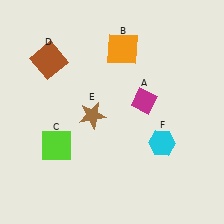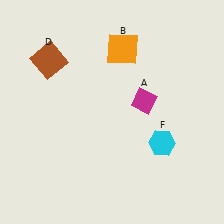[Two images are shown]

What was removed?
The brown star (E), the lime square (C) were removed in Image 2.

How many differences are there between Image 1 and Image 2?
There are 2 differences between the two images.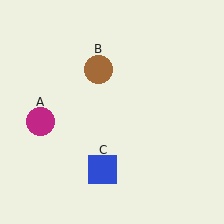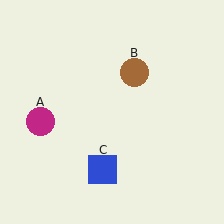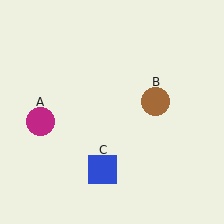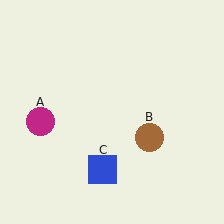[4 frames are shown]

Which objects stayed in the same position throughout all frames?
Magenta circle (object A) and blue square (object C) remained stationary.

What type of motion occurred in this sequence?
The brown circle (object B) rotated clockwise around the center of the scene.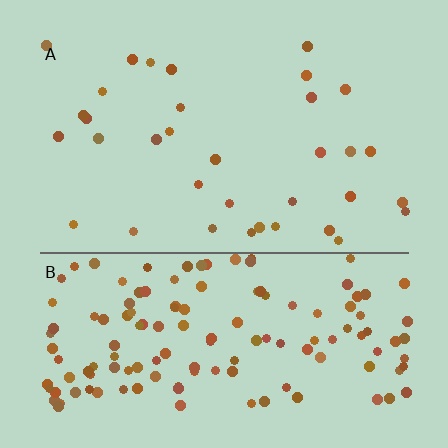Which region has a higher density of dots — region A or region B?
B (the bottom).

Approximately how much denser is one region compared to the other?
Approximately 4.2× — region B over region A.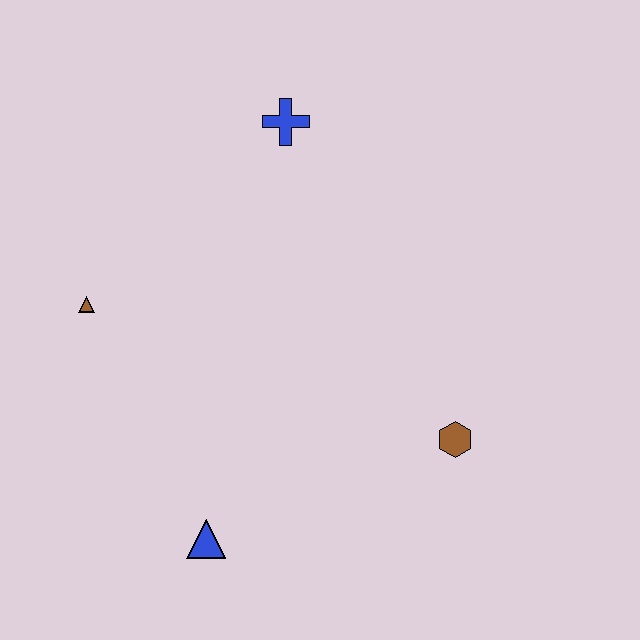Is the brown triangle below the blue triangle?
No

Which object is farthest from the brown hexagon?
The brown triangle is farthest from the brown hexagon.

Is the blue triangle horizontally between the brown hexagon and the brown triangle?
Yes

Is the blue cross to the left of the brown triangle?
No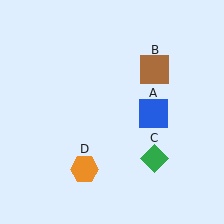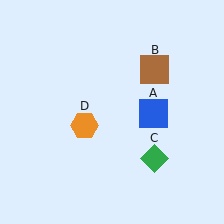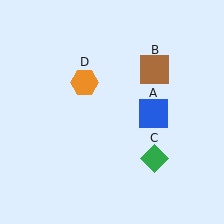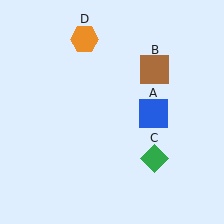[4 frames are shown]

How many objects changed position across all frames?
1 object changed position: orange hexagon (object D).